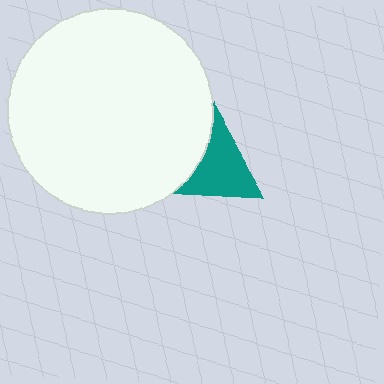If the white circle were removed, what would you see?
You would see the complete teal triangle.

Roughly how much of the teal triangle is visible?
A small part of it is visible (roughly 44%).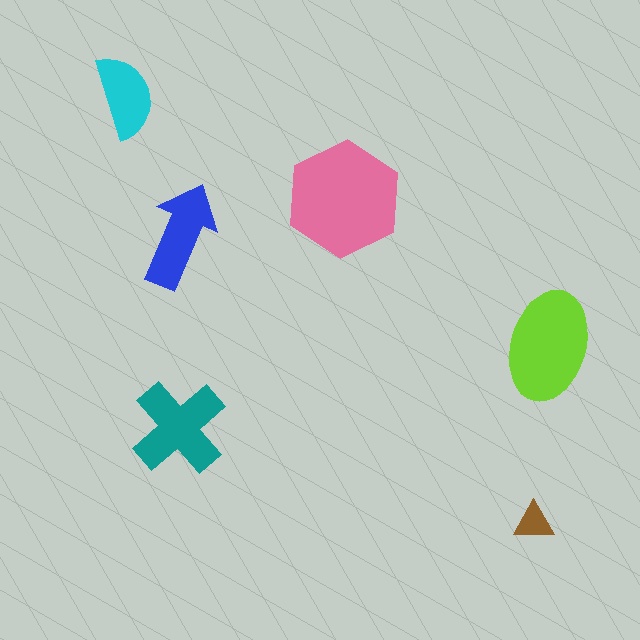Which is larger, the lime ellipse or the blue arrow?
The lime ellipse.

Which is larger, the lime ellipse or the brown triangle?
The lime ellipse.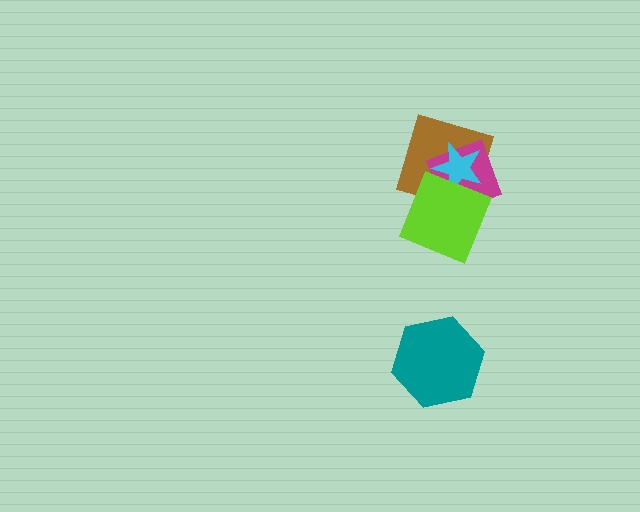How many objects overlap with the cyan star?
3 objects overlap with the cyan star.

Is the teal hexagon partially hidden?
No, no other shape covers it.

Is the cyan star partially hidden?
Yes, it is partially covered by another shape.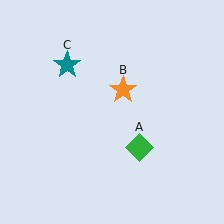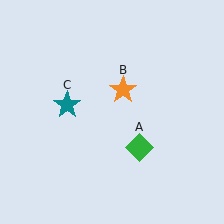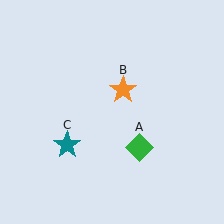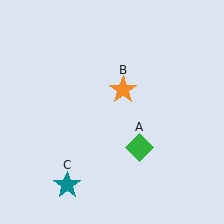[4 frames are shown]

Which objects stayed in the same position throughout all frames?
Green diamond (object A) and orange star (object B) remained stationary.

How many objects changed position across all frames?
1 object changed position: teal star (object C).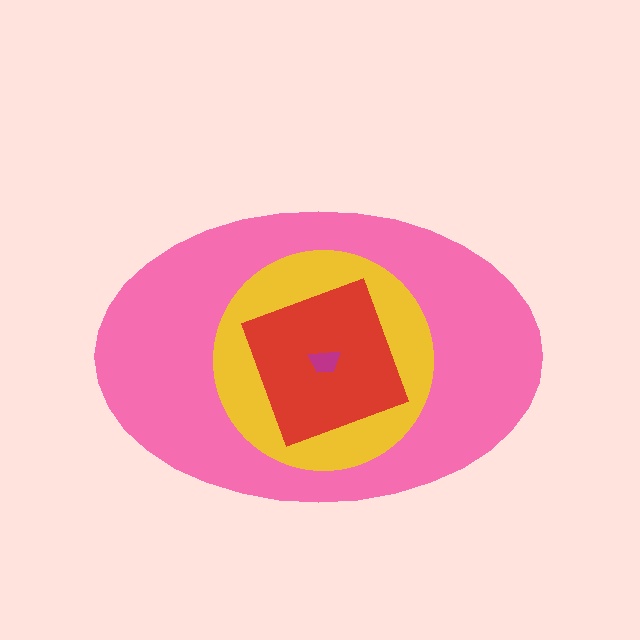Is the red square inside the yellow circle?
Yes.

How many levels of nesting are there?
4.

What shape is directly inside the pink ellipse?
The yellow circle.